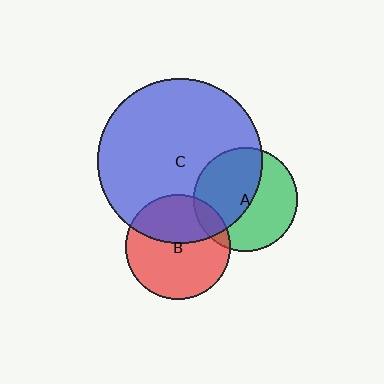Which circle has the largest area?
Circle C (blue).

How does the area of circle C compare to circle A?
Approximately 2.5 times.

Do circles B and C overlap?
Yes.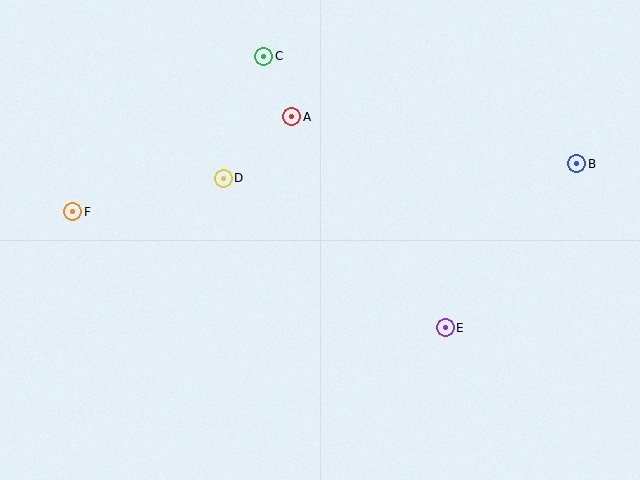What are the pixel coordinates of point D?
Point D is at (223, 178).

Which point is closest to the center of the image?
Point D at (223, 178) is closest to the center.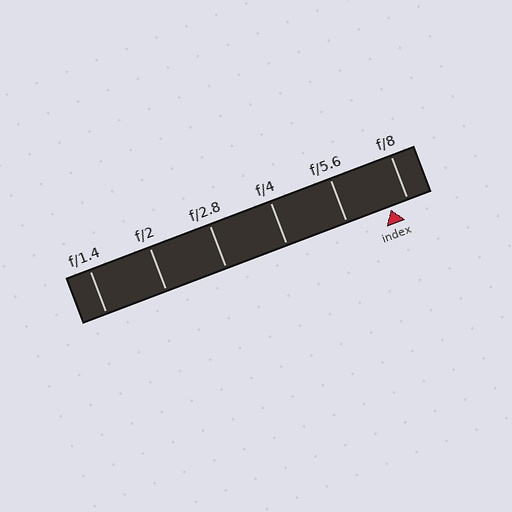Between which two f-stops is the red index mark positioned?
The index mark is between f/5.6 and f/8.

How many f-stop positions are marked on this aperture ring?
There are 6 f-stop positions marked.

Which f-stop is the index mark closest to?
The index mark is closest to f/8.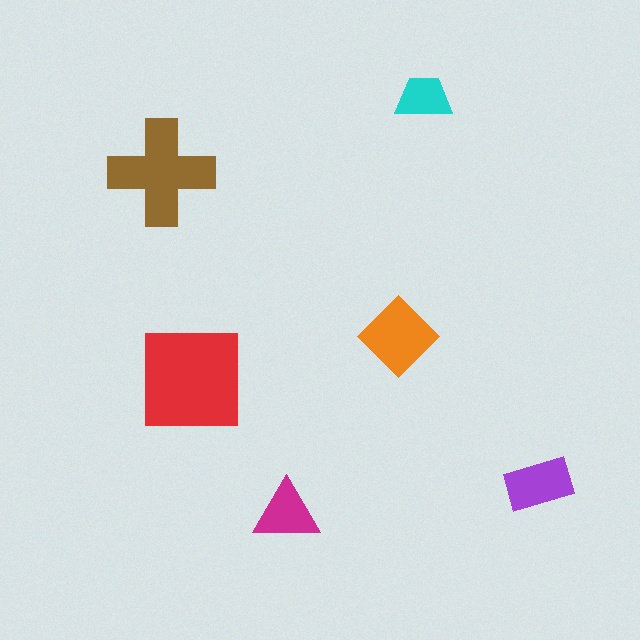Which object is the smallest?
The cyan trapezoid.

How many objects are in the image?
There are 6 objects in the image.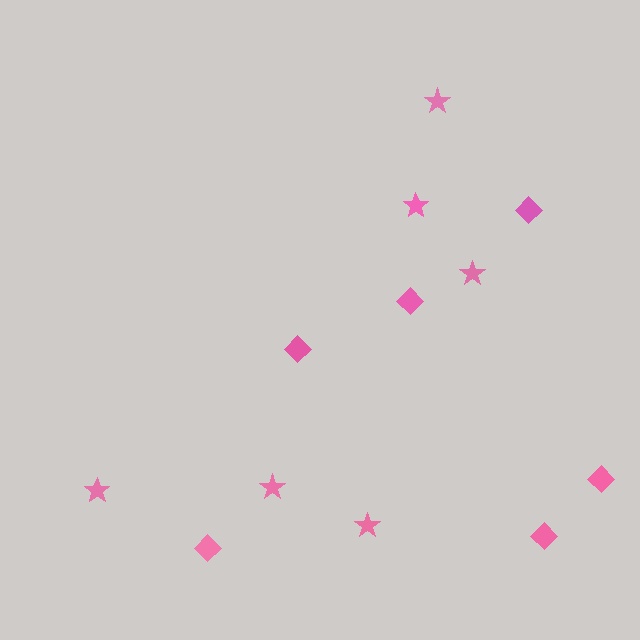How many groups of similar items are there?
There are 2 groups: one group of stars (6) and one group of diamonds (6).